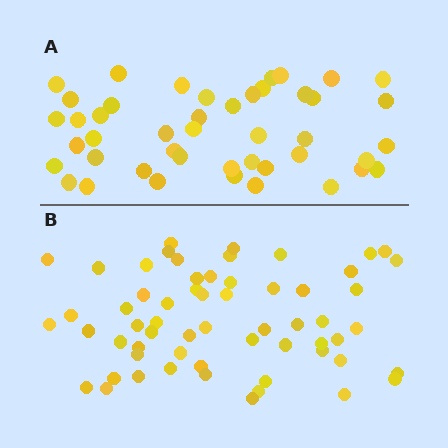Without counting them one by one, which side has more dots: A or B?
Region B (the bottom region) has more dots.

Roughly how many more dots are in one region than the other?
Region B has approximately 15 more dots than region A.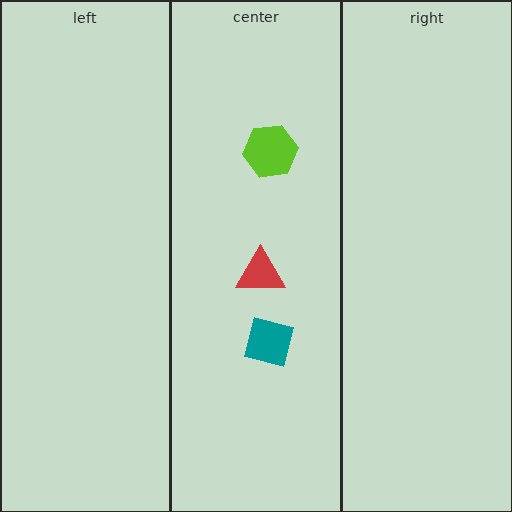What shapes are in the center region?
The lime hexagon, the teal square, the red triangle.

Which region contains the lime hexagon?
The center region.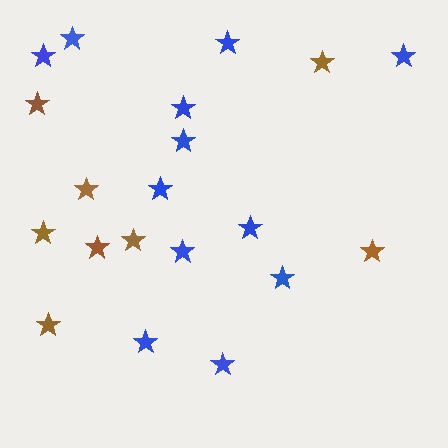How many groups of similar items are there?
There are 2 groups: one group of brown stars (8) and one group of blue stars (12).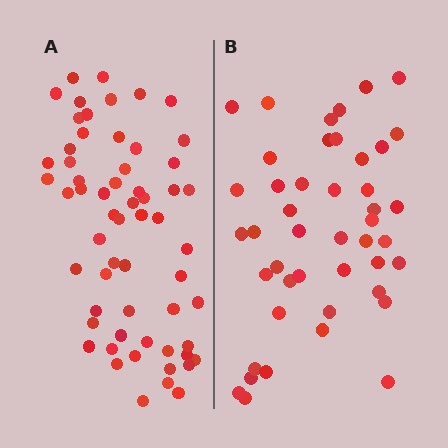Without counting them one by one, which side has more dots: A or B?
Region A (the left region) has more dots.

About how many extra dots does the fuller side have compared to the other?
Region A has approximately 15 more dots than region B.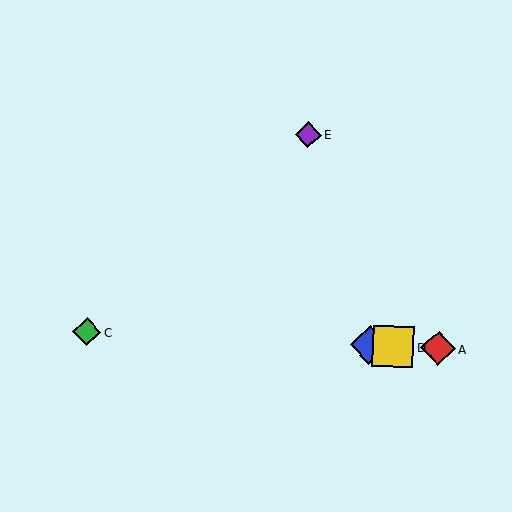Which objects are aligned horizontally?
Objects A, B, C, D are aligned horizontally.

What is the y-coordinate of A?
Object A is at y≈348.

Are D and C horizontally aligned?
Yes, both are at y≈346.